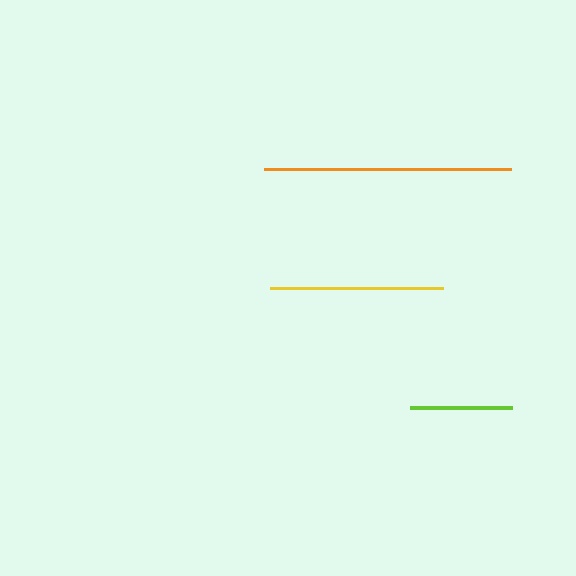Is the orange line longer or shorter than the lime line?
The orange line is longer than the lime line.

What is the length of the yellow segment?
The yellow segment is approximately 174 pixels long.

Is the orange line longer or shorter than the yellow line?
The orange line is longer than the yellow line.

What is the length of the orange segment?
The orange segment is approximately 247 pixels long.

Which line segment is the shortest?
The lime line is the shortest at approximately 102 pixels.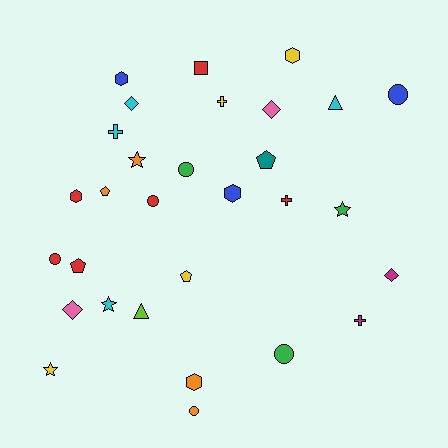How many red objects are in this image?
There are 6 red objects.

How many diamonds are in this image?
There are 4 diamonds.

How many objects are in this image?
There are 30 objects.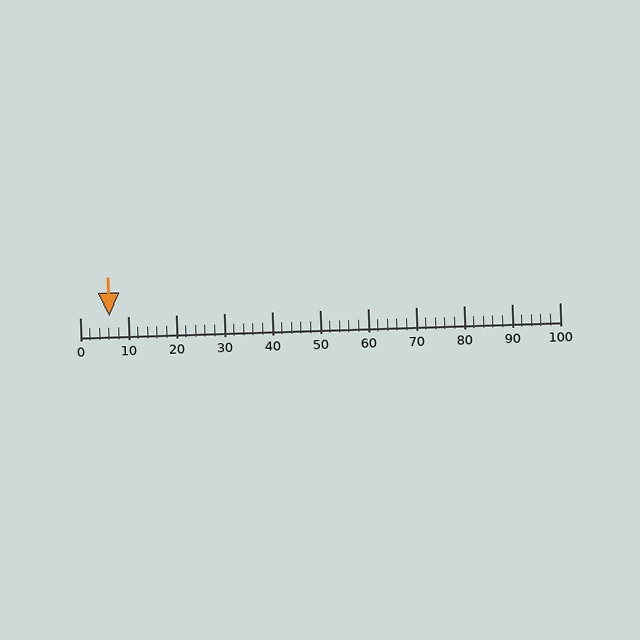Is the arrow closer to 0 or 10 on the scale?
The arrow is closer to 10.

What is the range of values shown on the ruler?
The ruler shows values from 0 to 100.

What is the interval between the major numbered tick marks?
The major tick marks are spaced 10 units apart.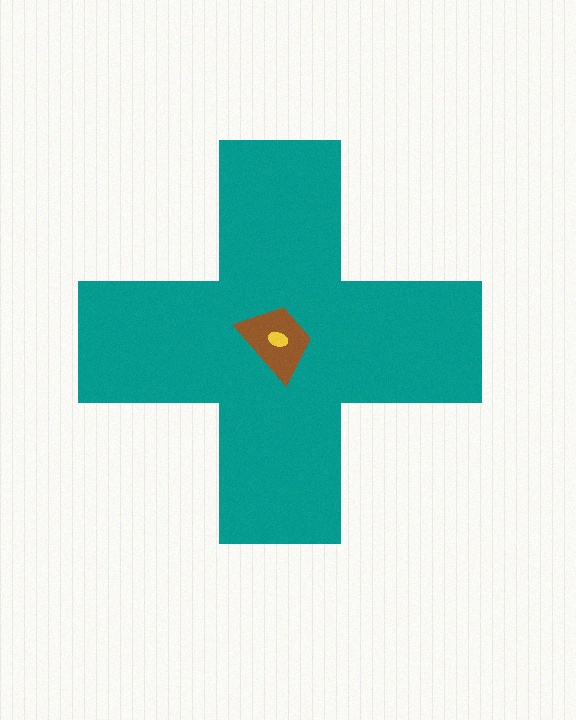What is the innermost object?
The yellow ellipse.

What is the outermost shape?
The teal cross.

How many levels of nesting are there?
3.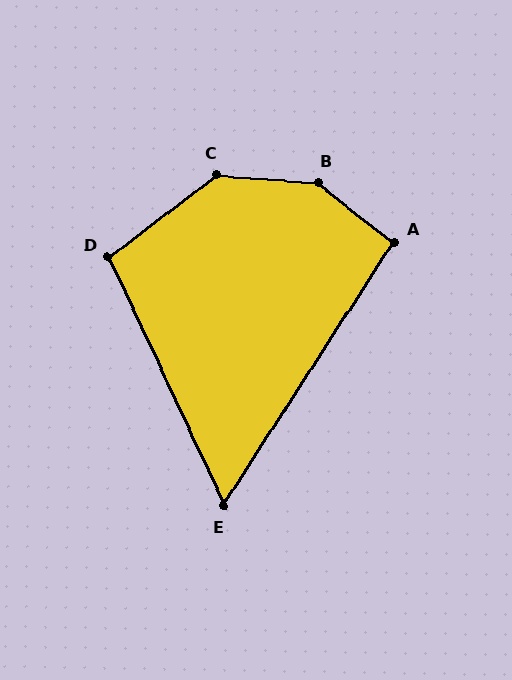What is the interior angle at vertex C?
Approximately 139 degrees (obtuse).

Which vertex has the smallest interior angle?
E, at approximately 58 degrees.